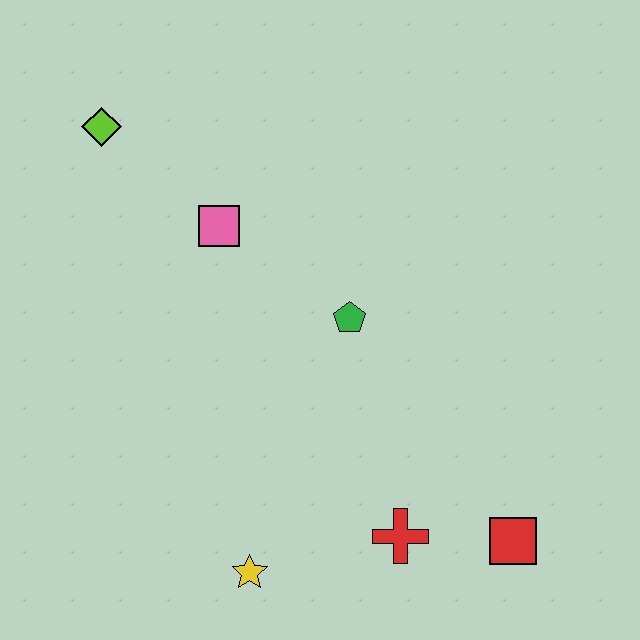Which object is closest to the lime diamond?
The pink square is closest to the lime diamond.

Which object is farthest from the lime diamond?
The red square is farthest from the lime diamond.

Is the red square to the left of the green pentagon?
No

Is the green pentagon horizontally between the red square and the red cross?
No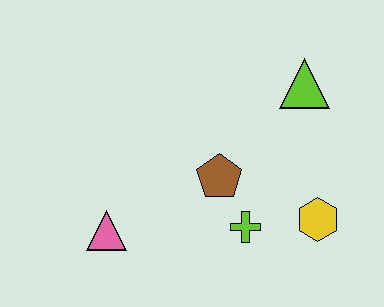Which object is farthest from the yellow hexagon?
The pink triangle is farthest from the yellow hexagon.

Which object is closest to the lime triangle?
The brown pentagon is closest to the lime triangle.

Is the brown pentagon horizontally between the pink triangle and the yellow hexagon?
Yes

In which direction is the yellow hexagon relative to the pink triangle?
The yellow hexagon is to the right of the pink triangle.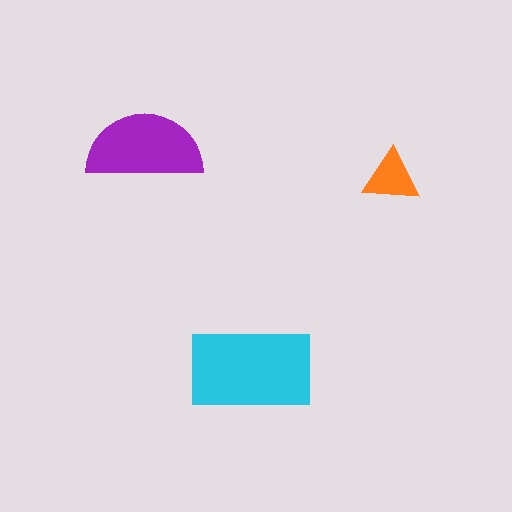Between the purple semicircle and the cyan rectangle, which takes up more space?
The cyan rectangle.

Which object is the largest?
The cyan rectangle.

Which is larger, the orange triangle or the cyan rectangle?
The cyan rectangle.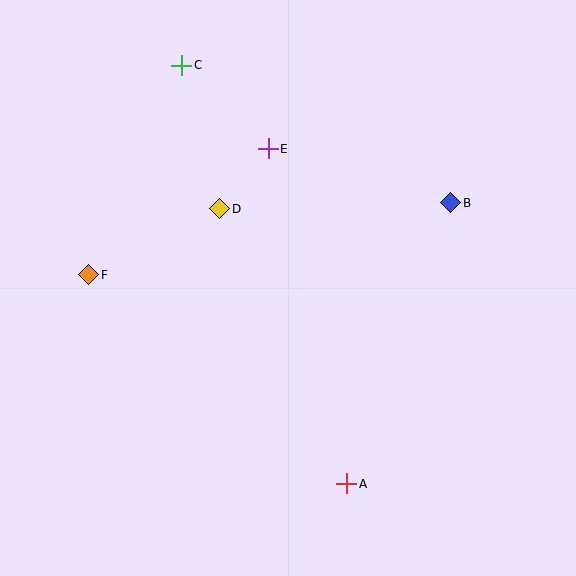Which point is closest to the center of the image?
Point D at (220, 209) is closest to the center.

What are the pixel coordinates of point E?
Point E is at (268, 149).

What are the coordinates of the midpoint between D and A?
The midpoint between D and A is at (283, 346).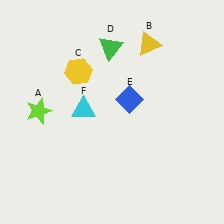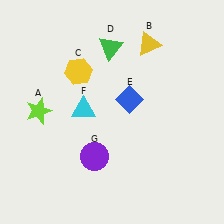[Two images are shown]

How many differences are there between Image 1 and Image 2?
There is 1 difference between the two images.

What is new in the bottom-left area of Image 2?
A purple circle (G) was added in the bottom-left area of Image 2.